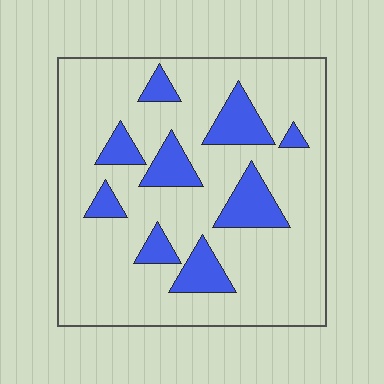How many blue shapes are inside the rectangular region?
9.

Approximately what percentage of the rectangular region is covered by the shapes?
Approximately 20%.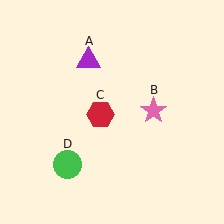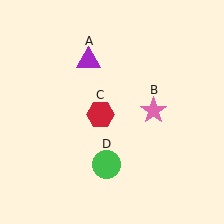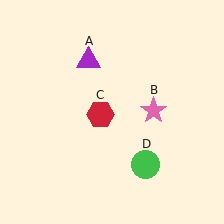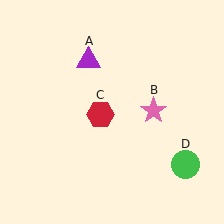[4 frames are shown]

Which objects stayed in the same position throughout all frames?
Purple triangle (object A) and pink star (object B) and red hexagon (object C) remained stationary.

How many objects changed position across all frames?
1 object changed position: green circle (object D).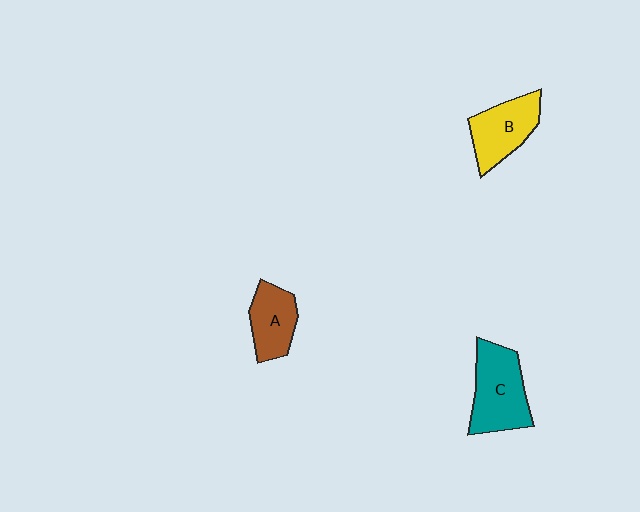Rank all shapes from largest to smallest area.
From largest to smallest: C (teal), B (yellow), A (brown).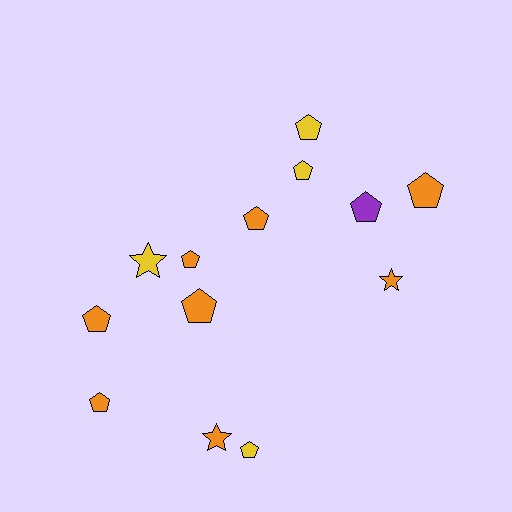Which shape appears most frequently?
Pentagon, with 10 objects.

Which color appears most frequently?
Orange, with 8 objects.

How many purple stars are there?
There are no purple stars.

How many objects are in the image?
There are 13 objects.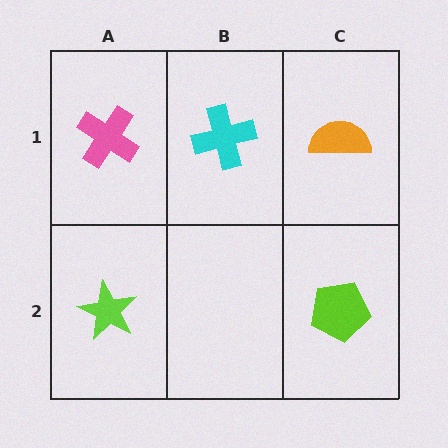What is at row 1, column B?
A cyan cross.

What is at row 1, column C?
An orange semicircle.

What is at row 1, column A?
A pink cross.